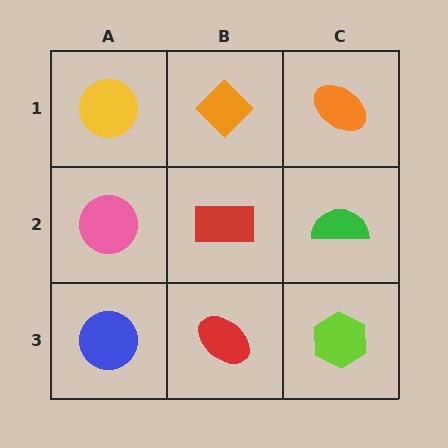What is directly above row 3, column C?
A green semicircle.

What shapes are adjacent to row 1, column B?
A red rectangle (row 2, column B), a yellow circle (row 1, column A), an orange ellipse (row 1, column C).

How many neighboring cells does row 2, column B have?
4.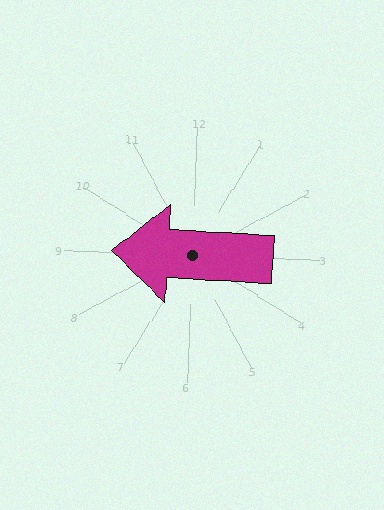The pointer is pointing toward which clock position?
Roughly 9 o'clock.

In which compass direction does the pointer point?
West.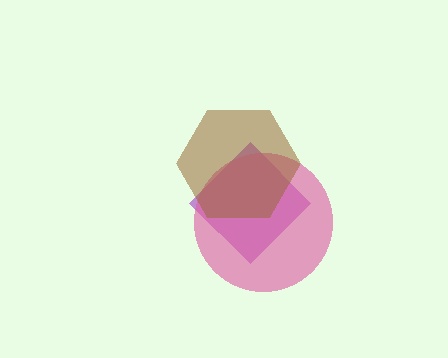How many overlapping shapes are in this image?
There are 3 overlapping shapes in the image.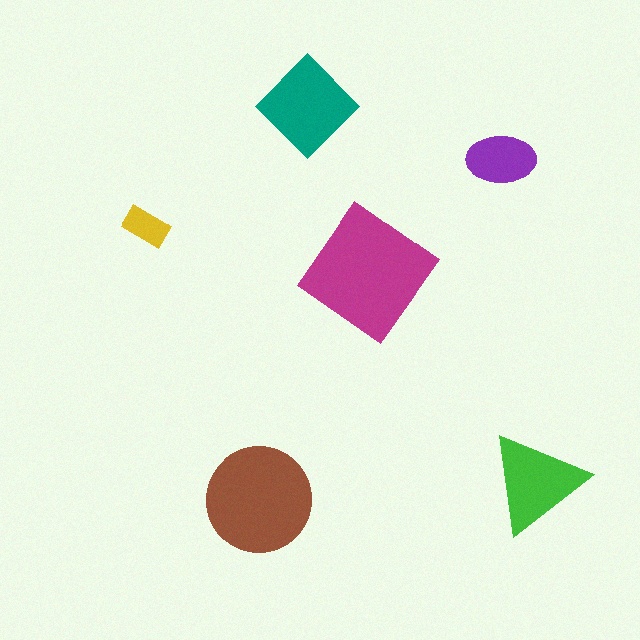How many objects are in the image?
There are 6 objects in the image.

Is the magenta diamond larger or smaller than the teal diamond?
Larger.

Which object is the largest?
The magenta diamond.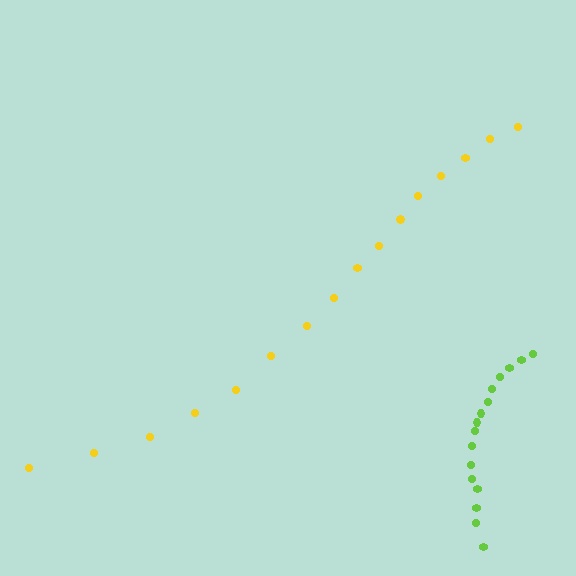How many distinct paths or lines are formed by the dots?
There are 2 distinct paths.